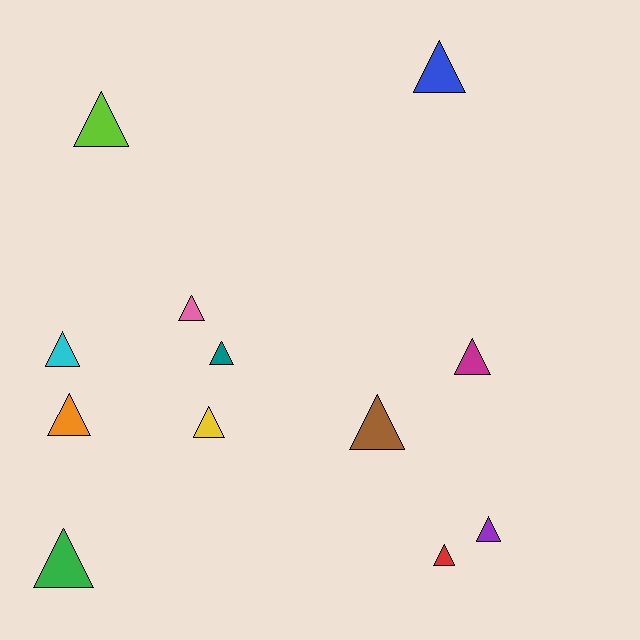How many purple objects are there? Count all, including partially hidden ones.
There is 1 purple object.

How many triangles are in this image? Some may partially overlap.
There are 12 triangles.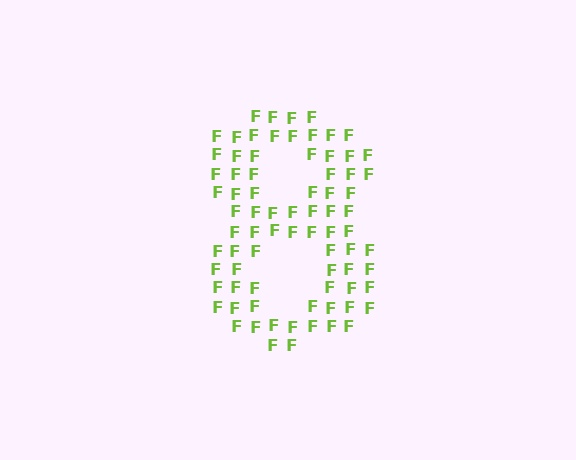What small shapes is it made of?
It is made of small letter F's.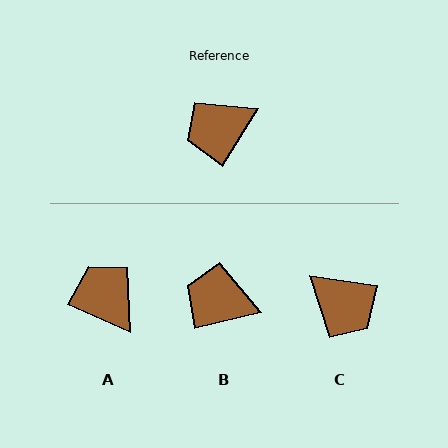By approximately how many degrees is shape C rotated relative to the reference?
Approximately 114 degrees counter-clockwise.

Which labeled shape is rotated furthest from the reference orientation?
C, about 114 degrees away.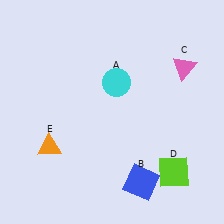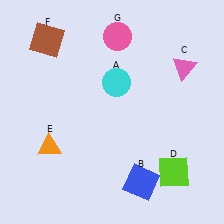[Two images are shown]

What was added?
A brown square (F), a pink circle (G) were added in Image 2.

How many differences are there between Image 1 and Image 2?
There are 2 differences between the two images.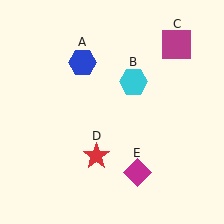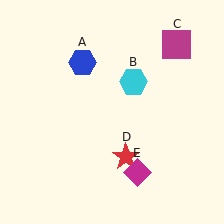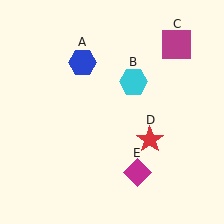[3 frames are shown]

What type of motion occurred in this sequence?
The red star (object D) rotated counterclockwise around the center of the scene.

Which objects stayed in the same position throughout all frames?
Blue hexagon (object A) and cyan hexagon (object B) and magenta square (object C) and magenta diamond (object E) remained stationary.